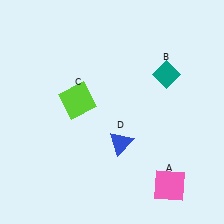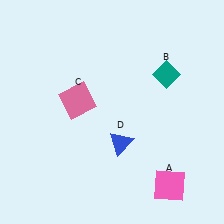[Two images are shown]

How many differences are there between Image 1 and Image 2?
There is 1 difference between the two images.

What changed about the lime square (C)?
In Image 1, C is lime. In Image 2, it changed to pink.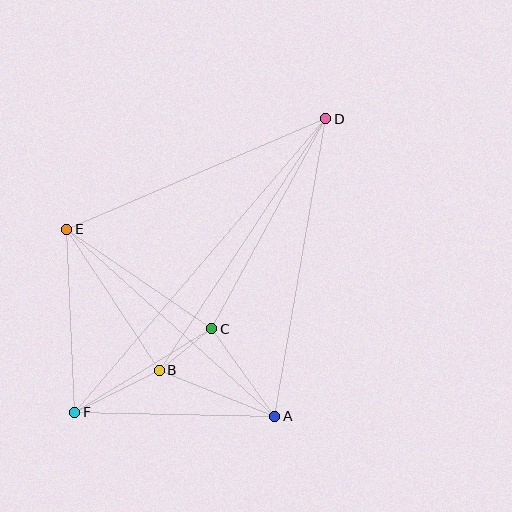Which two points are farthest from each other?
Points D and F are farthest from each other.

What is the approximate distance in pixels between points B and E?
The distance between B and E is approximately 168 pixels.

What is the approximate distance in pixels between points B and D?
The distance between B and D is approximately 302 pixels.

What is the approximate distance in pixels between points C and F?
The distance between C and F is approximately 161 pixels.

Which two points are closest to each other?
Points B and C are closest to each other.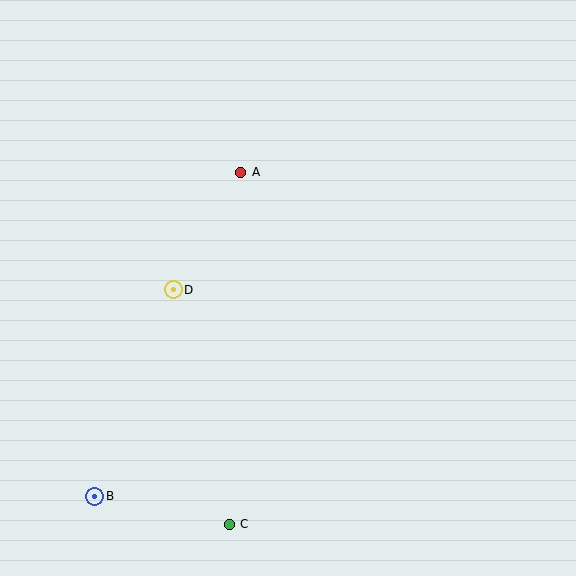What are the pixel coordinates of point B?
Point B is at (95, 496).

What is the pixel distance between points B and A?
The distance between B and A is 355 pixels.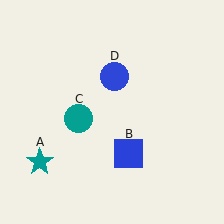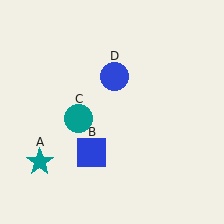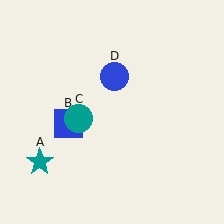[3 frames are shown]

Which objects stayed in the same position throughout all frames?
Teal star (object A) and teal circle (object C) and blue circle (object D) remained stationary.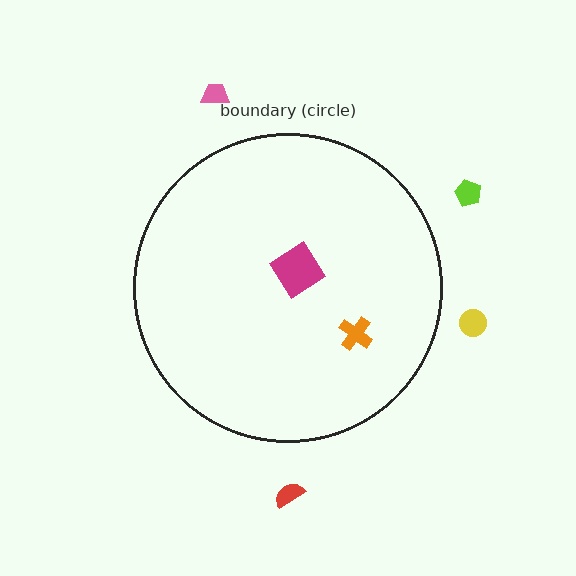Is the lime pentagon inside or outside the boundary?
Outside.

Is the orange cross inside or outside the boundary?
Inside.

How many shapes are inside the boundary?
2 inside, 4 outside.